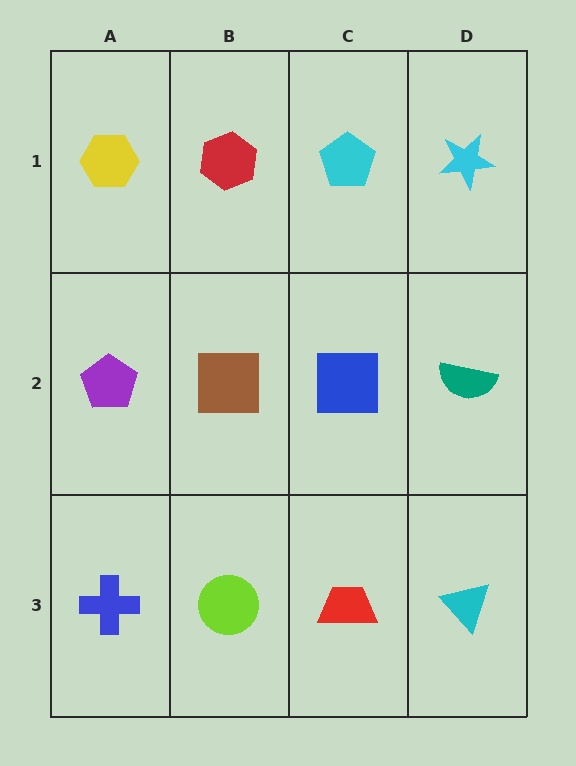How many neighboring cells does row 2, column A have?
3.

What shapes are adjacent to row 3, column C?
A blue square (row 2, column C), a lime circle (row 3, column B), a cyan triangle (row 3, column D).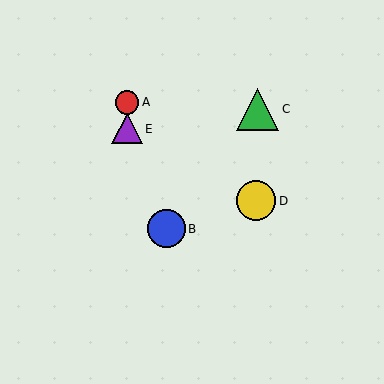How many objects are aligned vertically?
2 objects (A, E) are aligned vertically.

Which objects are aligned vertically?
Objects A, E are aligned vertically.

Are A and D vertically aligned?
No, A is at x≈127 and D is at x≈256.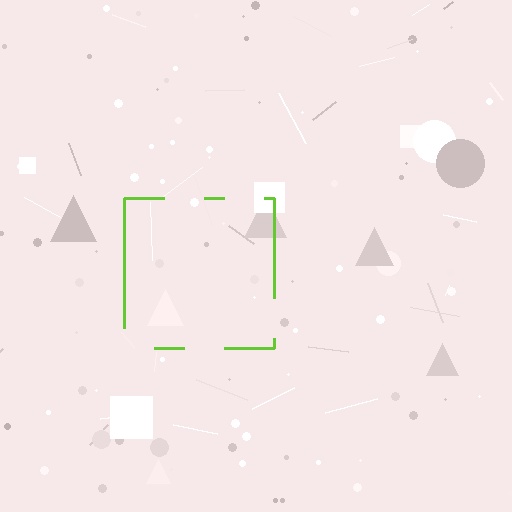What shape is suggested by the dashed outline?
The dashed outline suggests a square.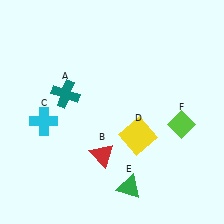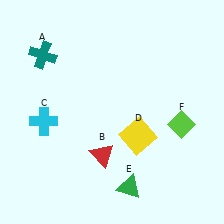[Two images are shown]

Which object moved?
The teal cross (A) moved up.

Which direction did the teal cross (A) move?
The teal cross (A) moved up.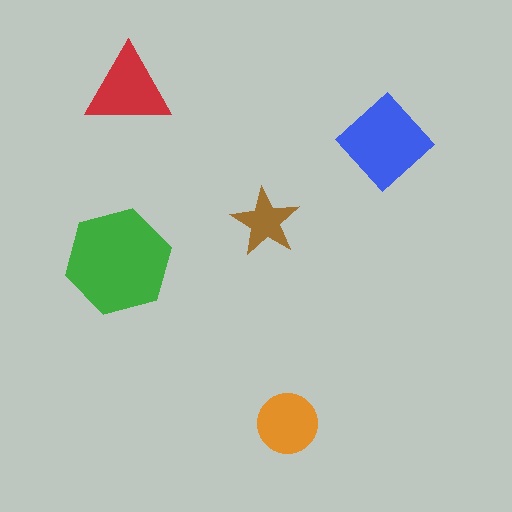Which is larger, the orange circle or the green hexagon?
The green hexagon.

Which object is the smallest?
The brown star.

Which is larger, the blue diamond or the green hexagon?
The green hexagon.